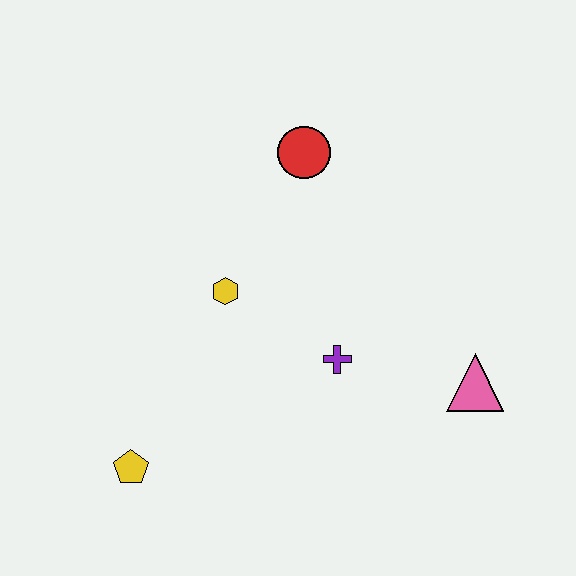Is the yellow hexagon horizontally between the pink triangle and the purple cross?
No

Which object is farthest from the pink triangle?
The yellow pentagon is farthest from the pink triangle.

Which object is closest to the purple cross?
The yellow hexagon is closest to the purple cross.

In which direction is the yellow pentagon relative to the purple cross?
The yellow pentagon is to the left of the purple cross.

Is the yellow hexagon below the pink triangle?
No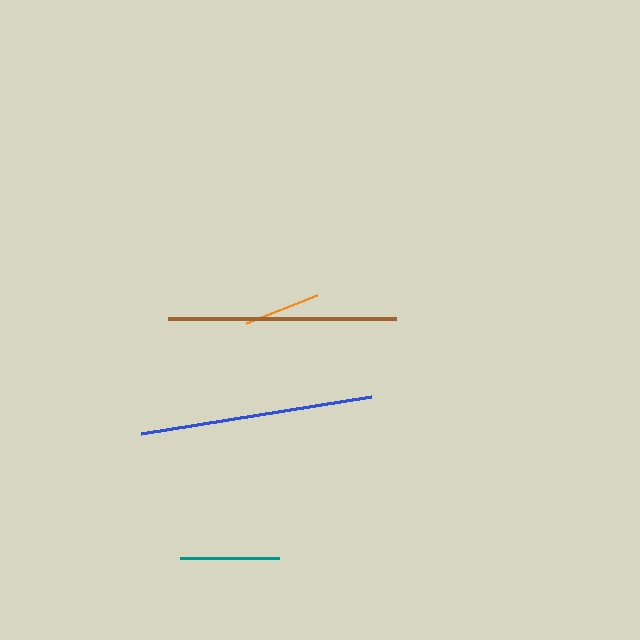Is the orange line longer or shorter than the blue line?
The blue line is longer than the orange line.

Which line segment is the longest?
The blue line is the longest at approximately 234 pixels.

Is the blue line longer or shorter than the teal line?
The blue line is longer than the teal line.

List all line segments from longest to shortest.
From longest to shortest: blue, brown, teal, orange.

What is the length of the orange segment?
The orange segment is approximately 77 pixels long.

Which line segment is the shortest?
The orange line is the shortest at approximately 77 pixels.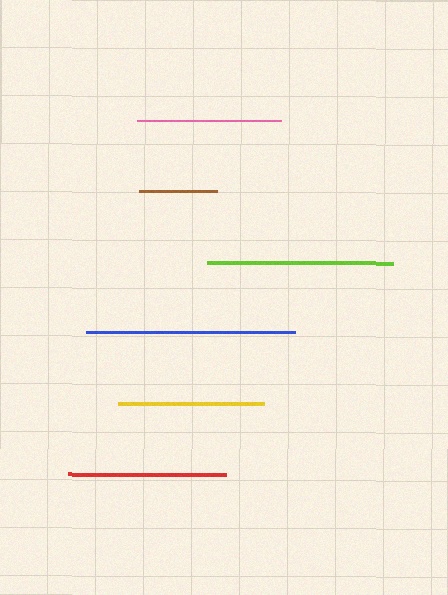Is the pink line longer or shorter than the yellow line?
The yellow line is longer than the pink line.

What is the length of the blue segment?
The blue segment is approximately 208 pixels long.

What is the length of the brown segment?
The brown segment is approximately 78 pixels long.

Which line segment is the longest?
The blue line is the longest at approximately 208 pixels.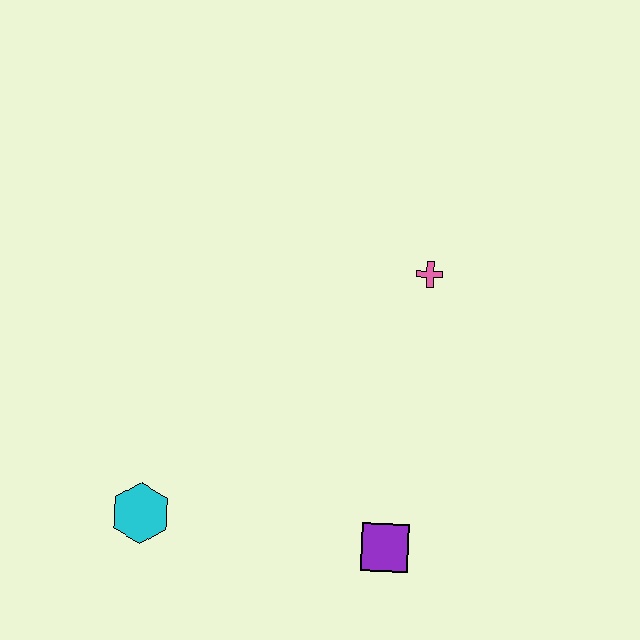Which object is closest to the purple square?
The cyan hexagon is closest to the purple square.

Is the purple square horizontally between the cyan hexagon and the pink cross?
Yes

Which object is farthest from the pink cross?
The cyan hexagon is farthest from the pink cross.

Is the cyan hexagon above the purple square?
Yes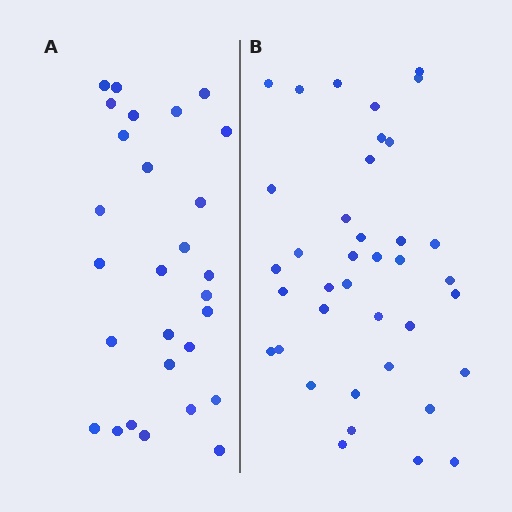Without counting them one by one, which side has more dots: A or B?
Region B (the right region) has more dots.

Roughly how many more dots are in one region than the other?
Region B has roughly 10 or so more dots than region A.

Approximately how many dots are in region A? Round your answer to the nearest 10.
About 30 dots. (The exact count is 28, which rounds to 30.)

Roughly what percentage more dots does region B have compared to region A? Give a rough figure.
About 35% more.